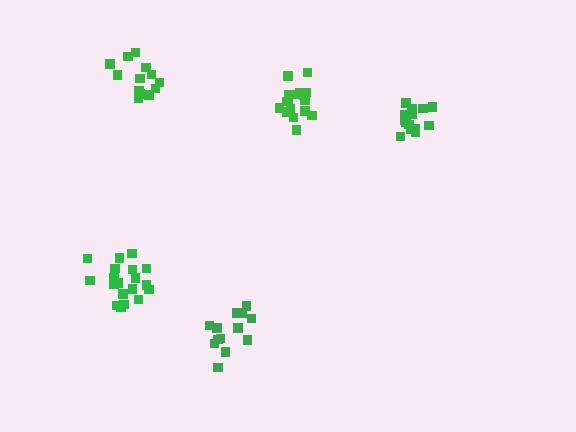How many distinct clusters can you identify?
There are 5 distinct clusters.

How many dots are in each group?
Group 1: 17 dots, Group 2: 19 dots, Group 3: 13 dots, Group 4: 14 dots, Group 5: 13 dots (76 total).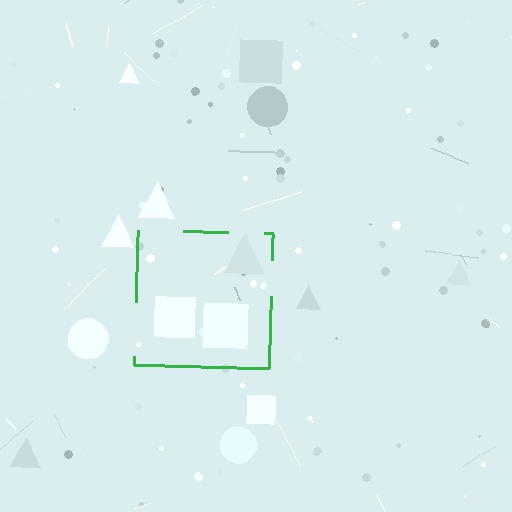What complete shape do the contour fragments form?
The contour fragments form a square.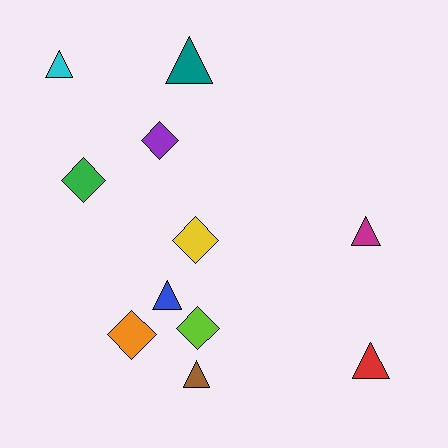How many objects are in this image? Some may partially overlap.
There are 11 objects.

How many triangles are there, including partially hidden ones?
There are 6 triangles.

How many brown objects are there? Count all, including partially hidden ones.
There is 1 brown object.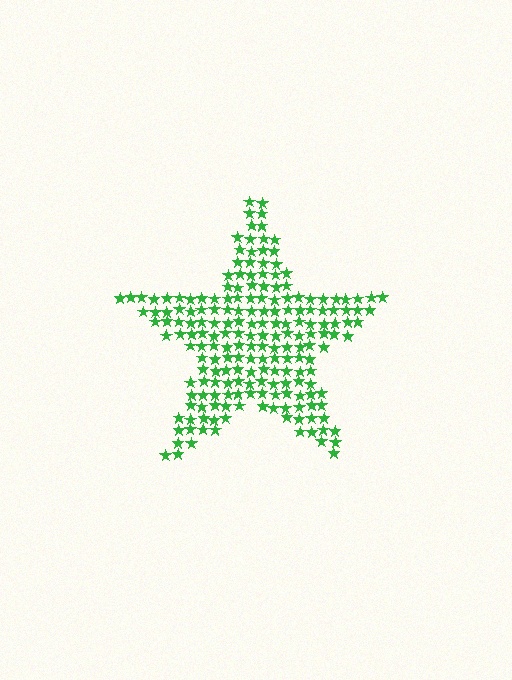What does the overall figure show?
The overall figure shows a star.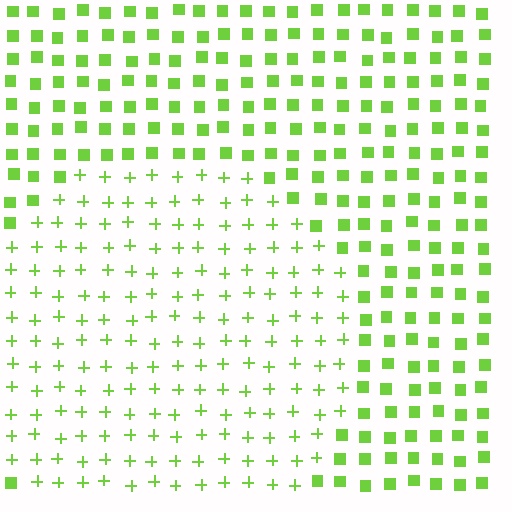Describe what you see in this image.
The image is filled with small lime elements arranged in a uniform grid. A circle-shaped region contains plus signs, while the surrounding area contains squares. The boundary is defined purely by the change in element shape.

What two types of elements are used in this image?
The image uses plus signs inside the circle region and squares outside it.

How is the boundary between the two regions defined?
The boundary is defined by a change in element shape: plus signs inside vs. squares outside. All elements share the same color and spacing.